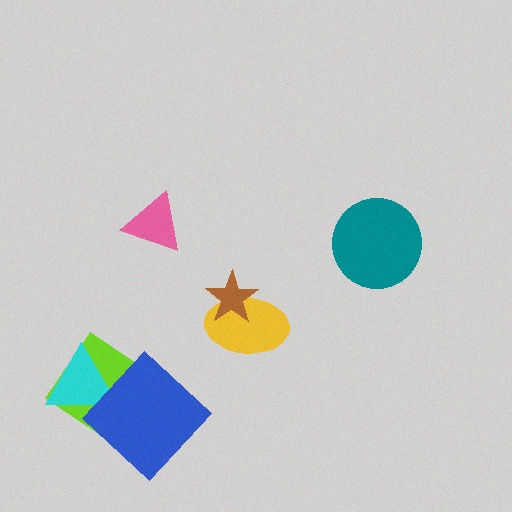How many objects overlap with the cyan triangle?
2 objects overlap with the cyan triangle.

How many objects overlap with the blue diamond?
2 objects overlap with the blue diamond.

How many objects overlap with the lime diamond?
2 objects overlap with the lime diamond.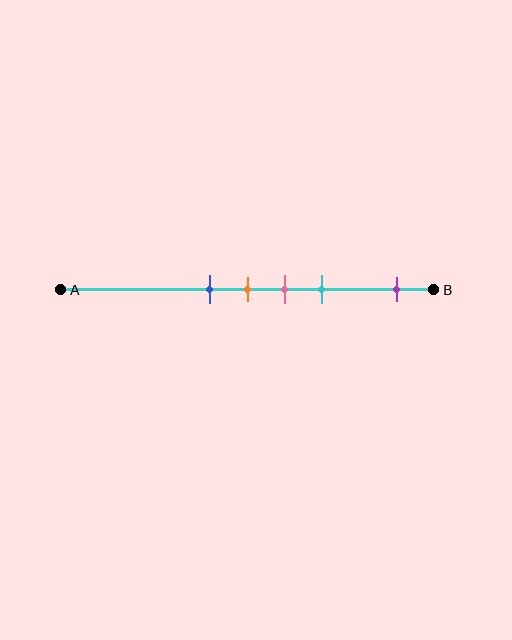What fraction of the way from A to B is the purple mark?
The purple mark is approximately 90% (0.9) of the way from A to B.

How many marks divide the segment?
There are 5 marks dividing the segment.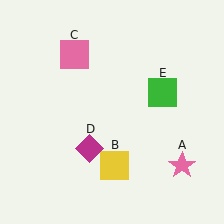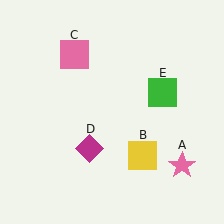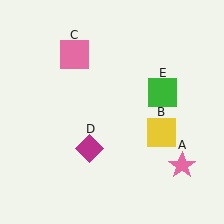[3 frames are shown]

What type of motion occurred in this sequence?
The yellow square (object B) rotated counterclockwise around the center of the scene.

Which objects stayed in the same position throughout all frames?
Pink star (object A) and pink square (object C) and magenta diamond (object D) and green square (object E) remained stationary.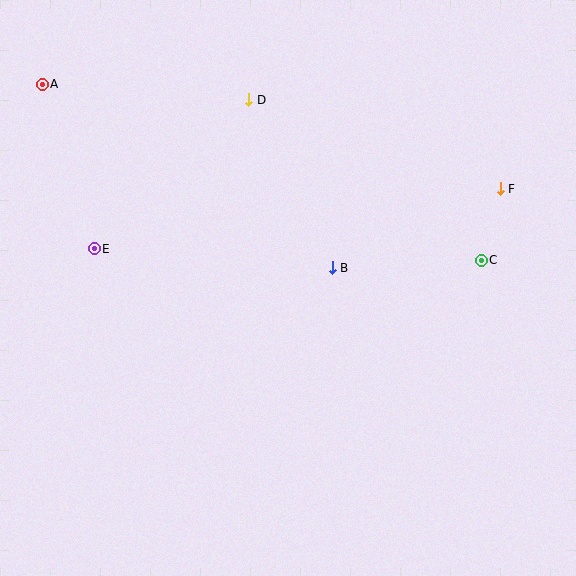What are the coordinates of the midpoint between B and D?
The midpoint between B and D is at (290, 184).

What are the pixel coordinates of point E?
Point E is at (94, 249).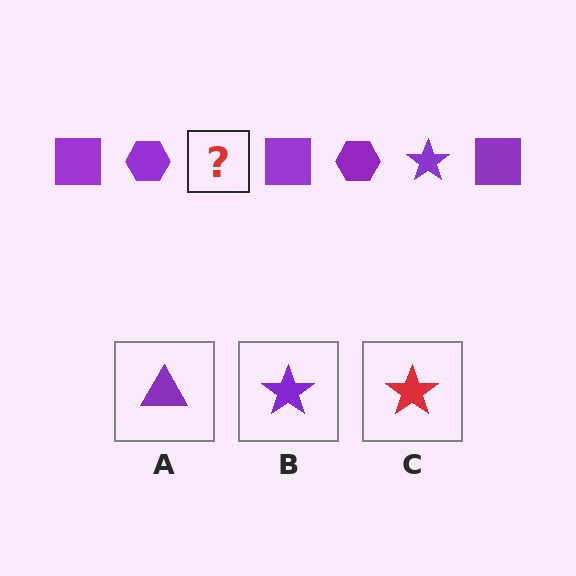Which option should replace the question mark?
Option B.